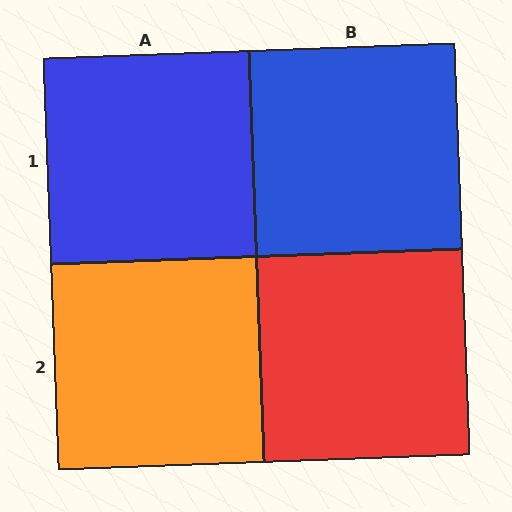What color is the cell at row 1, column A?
Blue.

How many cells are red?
1 cell is red.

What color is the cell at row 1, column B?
Blue.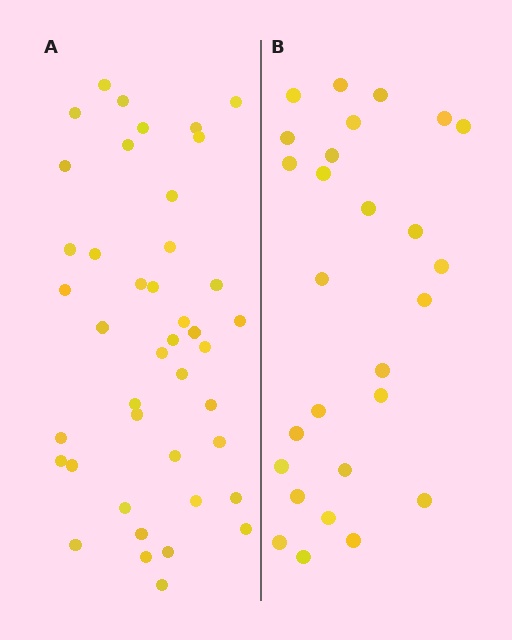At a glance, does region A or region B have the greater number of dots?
Region A (the left region) has more dots.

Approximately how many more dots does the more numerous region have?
Region A has approximately 15 more dots than region B.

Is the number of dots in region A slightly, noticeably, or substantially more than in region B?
Region A has substantially more. The ratio is roughly 1.6 to 1.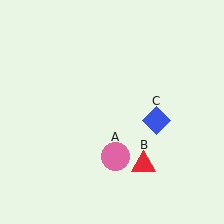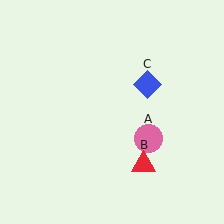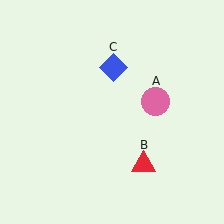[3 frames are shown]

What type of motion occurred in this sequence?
The pink circle (object A), blue diamond (object C) rotated counterclockwise around the center of the scene.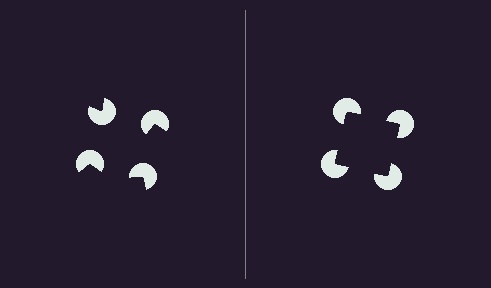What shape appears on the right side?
An illusory square.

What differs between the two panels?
The pac-man discs are positioned identically on both sides; only the wedge orientations differ. On the right they align to a square; on the left they are misaligned.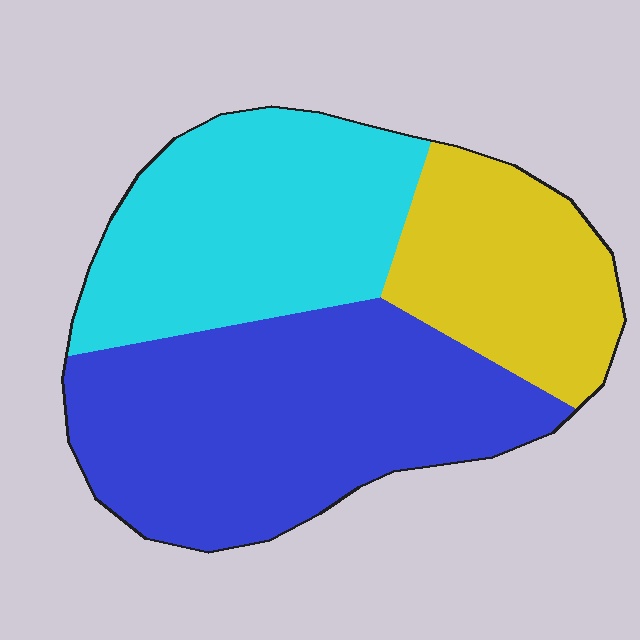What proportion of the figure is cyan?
Cyan covers roughly 35% of the figure.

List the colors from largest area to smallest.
From largest to smallest: blue, cyan, yellow.